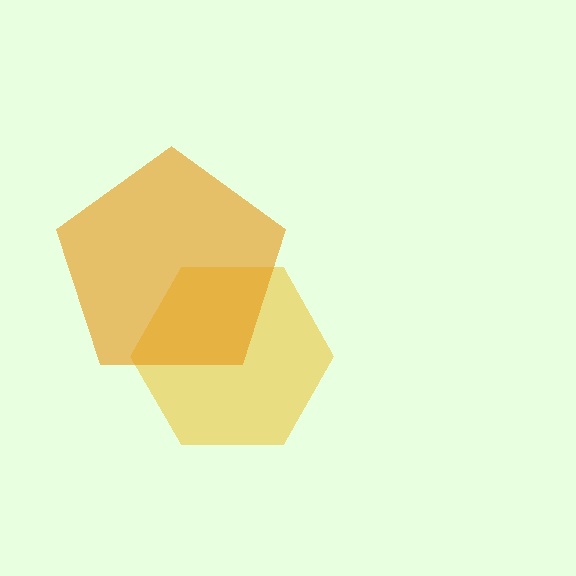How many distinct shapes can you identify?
There are 2 distinct shapes: a yellow hexagon, an orange pentagon.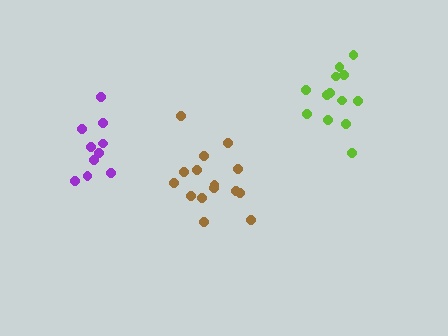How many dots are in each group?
Group 1: 15 dots, Group 2: 13 dots, Group 3: 10 dots (38 total).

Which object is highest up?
The lime cluster is topmost.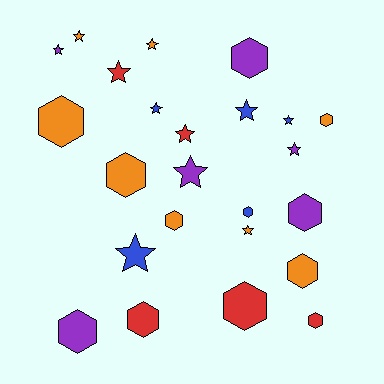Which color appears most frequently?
Orange, with 8 objects.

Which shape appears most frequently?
Star, with 12 objects.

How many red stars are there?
There are 2 red stars.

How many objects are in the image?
There are 24 objects.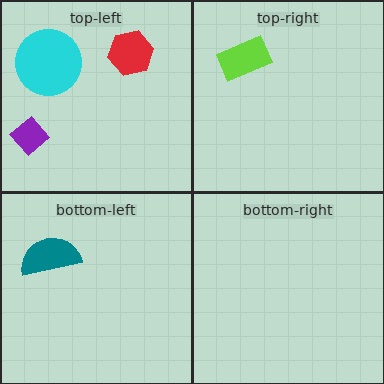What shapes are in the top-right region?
The lime rectangle.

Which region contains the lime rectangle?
The top-right region.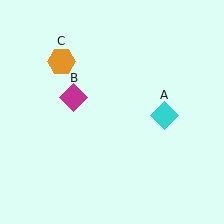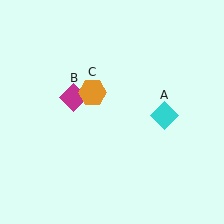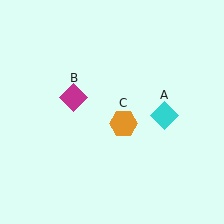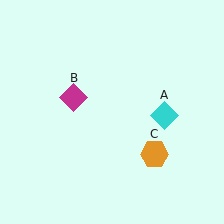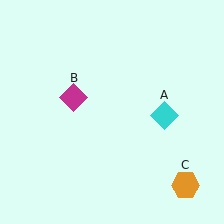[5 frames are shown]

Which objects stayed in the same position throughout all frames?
Cyan diamond (object A) and magenta diamond (object B) remained stationary.